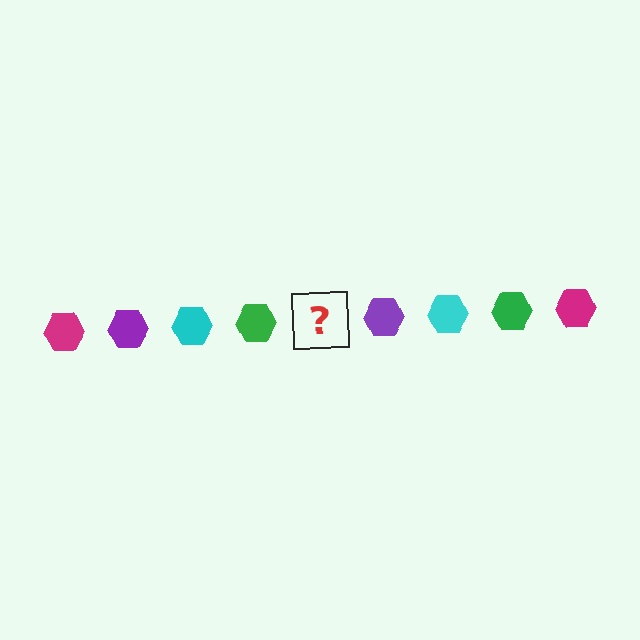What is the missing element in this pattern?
The missing element is a magenta hexagon.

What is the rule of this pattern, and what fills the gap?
The rule is that the pattern cycles through magenta, purple, cyan, green hexagons. The gap should be filled with a magenta hexagon.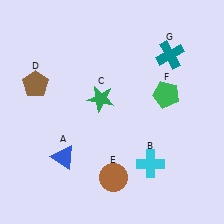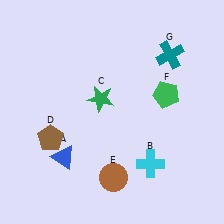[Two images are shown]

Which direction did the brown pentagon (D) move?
The brown pentagon (D) moved down.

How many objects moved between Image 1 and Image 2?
1 object moved between the two images.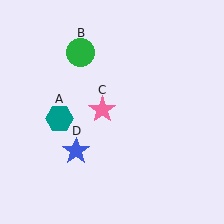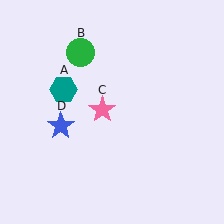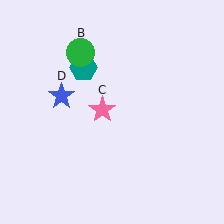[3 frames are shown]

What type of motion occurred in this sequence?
The teal hexagon (object A), blue star (object D) rotated clockwise around the center of the scene.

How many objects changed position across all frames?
2 objects changed position: teal hexagon (object A), blue star (object D).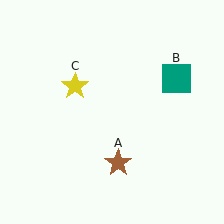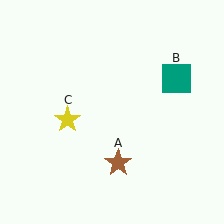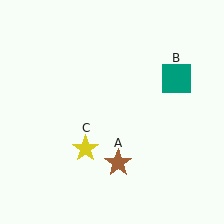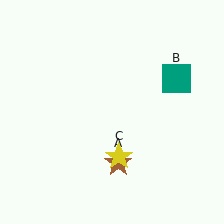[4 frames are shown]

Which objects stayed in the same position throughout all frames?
Brown star (object A) and teal square (object B) remained stationary.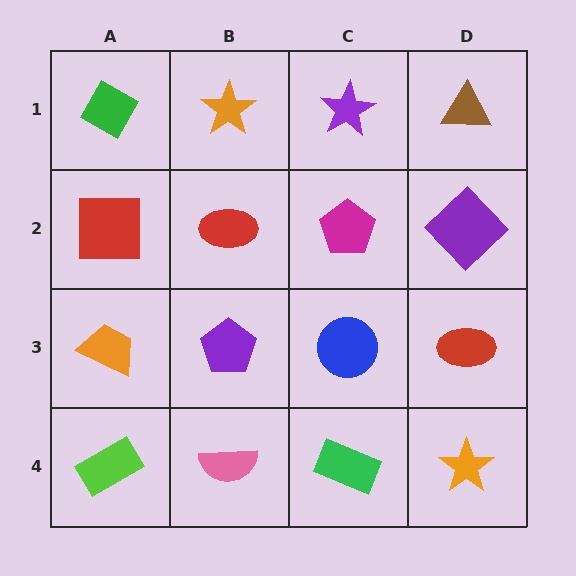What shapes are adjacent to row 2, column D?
A brown triangle (row 1, column D), a red ellipse (row 3, column D), a magenta pentagon (row 2, column C).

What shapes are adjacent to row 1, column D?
A purple diamond (row 2, column D), a purple star (row 1, column C).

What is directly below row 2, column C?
A blue circle.